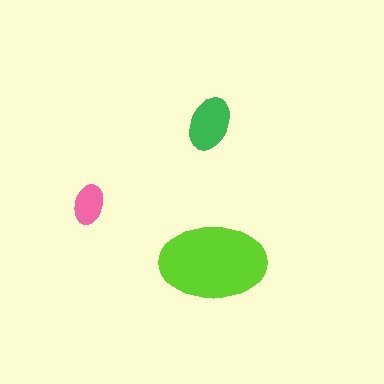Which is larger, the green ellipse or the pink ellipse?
The green one.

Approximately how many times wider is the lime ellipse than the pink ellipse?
About 2.5 times wider.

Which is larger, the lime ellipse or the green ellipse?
The lime one.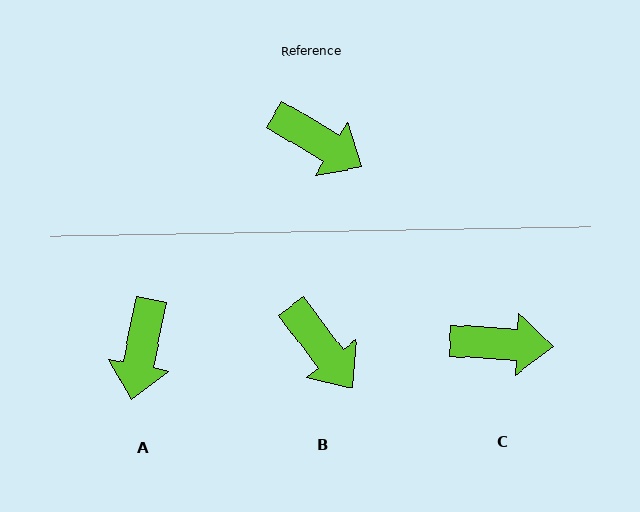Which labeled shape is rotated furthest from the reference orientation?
A, about 71 degrees away.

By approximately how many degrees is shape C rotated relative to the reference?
Approximately 28 degrees counter-clockwise.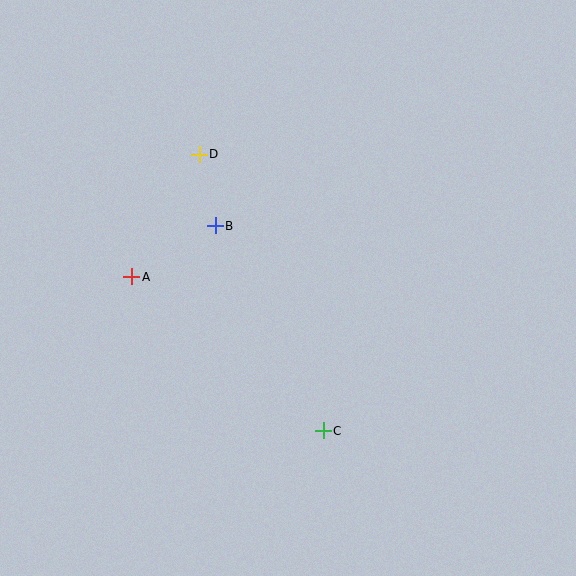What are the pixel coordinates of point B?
Point B is at (215, 226).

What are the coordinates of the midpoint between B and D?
The midpoint between B and D is at (207, 190).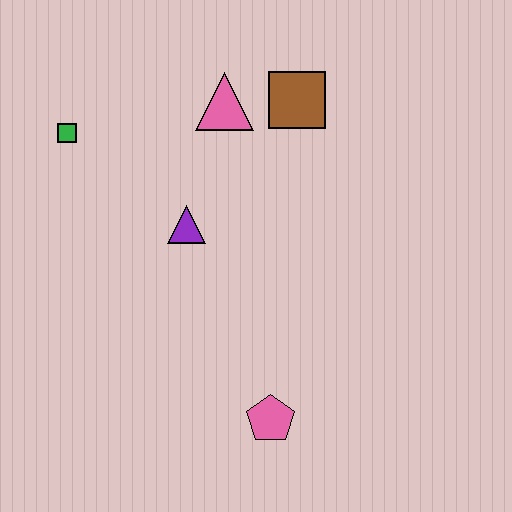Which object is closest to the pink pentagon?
The purple triangle is closest to the pink pentagon.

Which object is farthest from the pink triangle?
The pink pentagon is farthest from the pink triangle.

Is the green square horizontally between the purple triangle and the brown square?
No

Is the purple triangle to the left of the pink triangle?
Yes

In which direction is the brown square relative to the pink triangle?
The brown square is to the right of the pink triangle.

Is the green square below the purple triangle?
No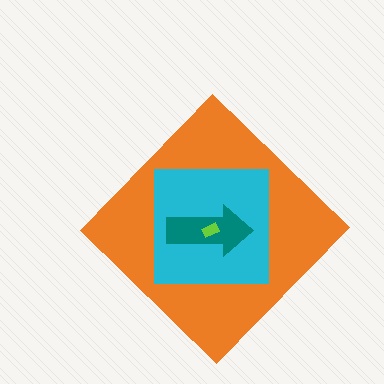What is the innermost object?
The lime rectangle.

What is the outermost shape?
The orange diamond.